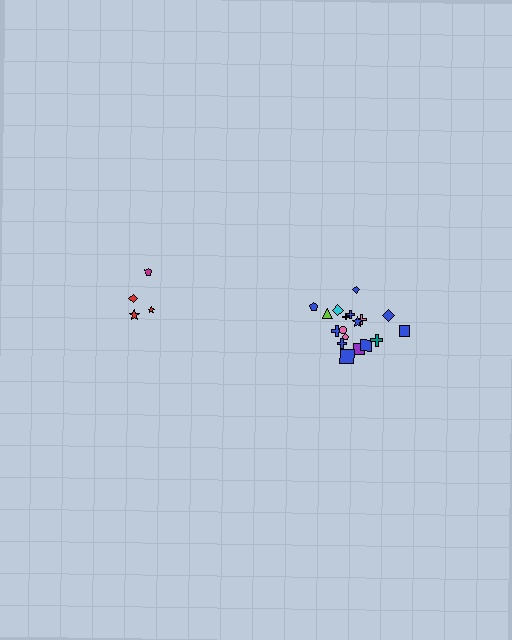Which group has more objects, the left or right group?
The right group.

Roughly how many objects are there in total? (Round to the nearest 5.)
Roughly 20 objects in total.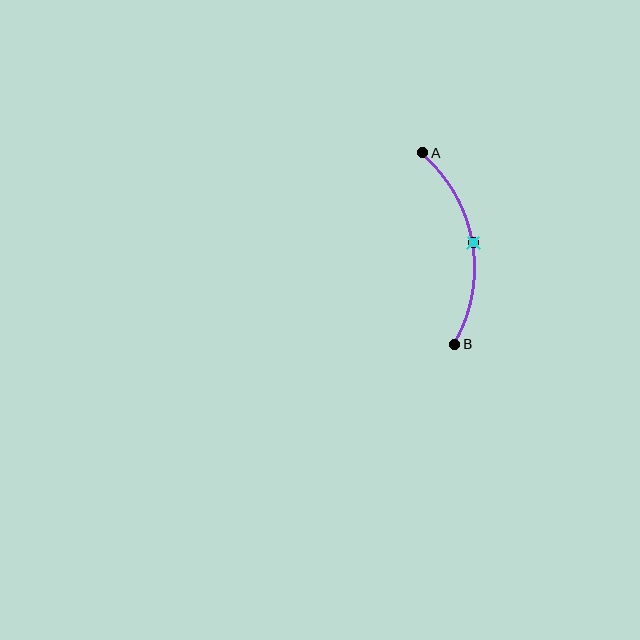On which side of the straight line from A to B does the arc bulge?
The arc bulges to the right of the straight line connecting A and B.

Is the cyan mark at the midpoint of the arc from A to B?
Yes. The cyan mark lies on the arc at equal arc-length from both A and B — it is the arc midpoint.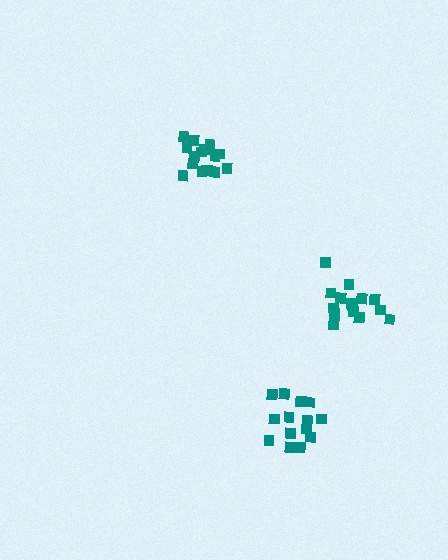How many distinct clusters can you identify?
There are 3 distinct clusters.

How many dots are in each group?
Group 1: 15 dots, Group 2: 16 dots, Group 3: 14 dots (45 total).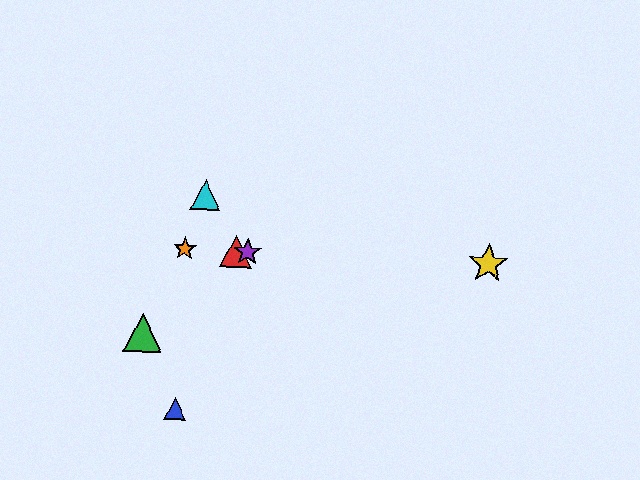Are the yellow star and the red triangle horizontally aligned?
Yes, both are at y≈264.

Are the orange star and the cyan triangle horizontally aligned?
No, the orange star is at y≈249 and the cyan triangle is at y≈195.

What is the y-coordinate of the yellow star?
The yellow star is at y≈264.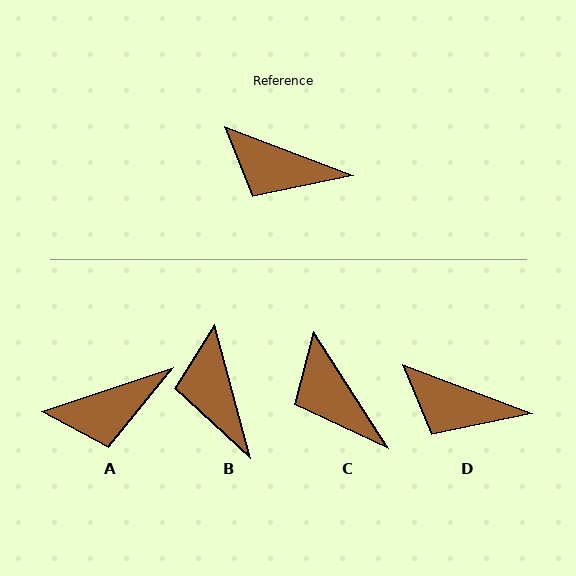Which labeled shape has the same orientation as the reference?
D.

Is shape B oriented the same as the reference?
No, it is off by about 54 degrees.